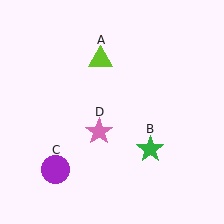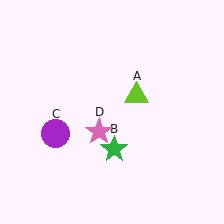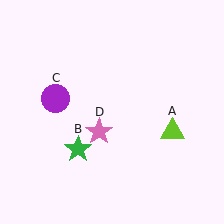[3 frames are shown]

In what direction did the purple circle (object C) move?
The purple circle (object C) moved up.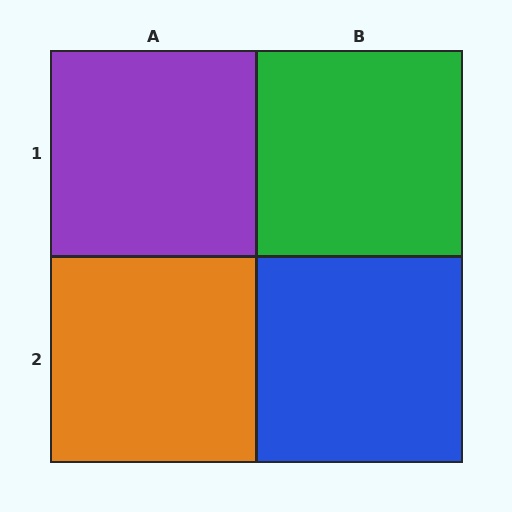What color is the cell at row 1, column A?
Purple.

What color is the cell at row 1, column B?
Green.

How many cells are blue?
1 cell is blue.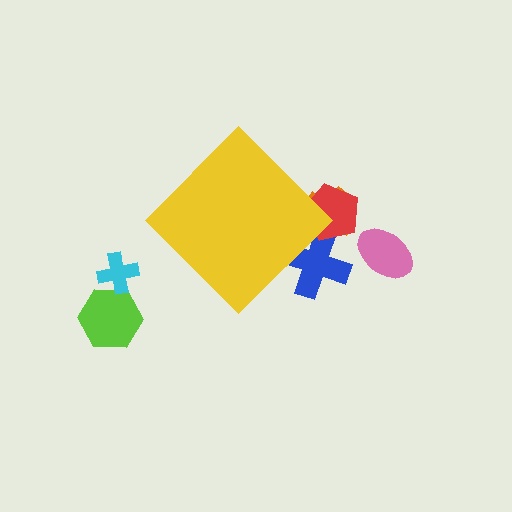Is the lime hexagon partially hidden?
No, the lime hexagon is fully visible.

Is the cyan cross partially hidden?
No, the cyan cross is fully visible.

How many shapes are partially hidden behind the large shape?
3 shapes are partially hidden.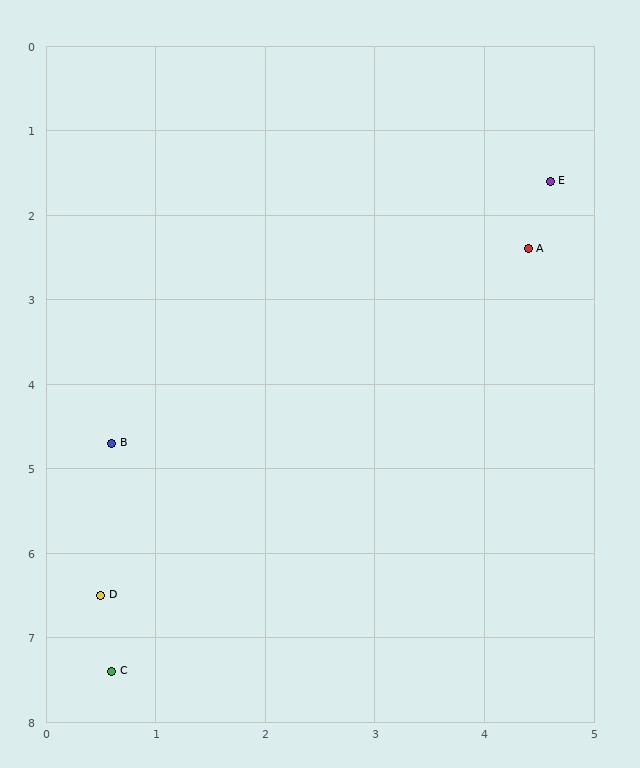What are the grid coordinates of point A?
Point A is at approximately (4.4, 2.4).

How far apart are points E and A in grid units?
Points E and A are about 0.8 grid units apart.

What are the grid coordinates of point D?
Point D is at approximately (0.5, 6.5).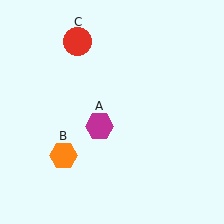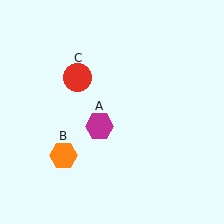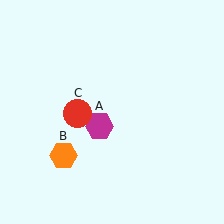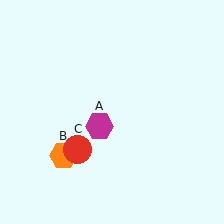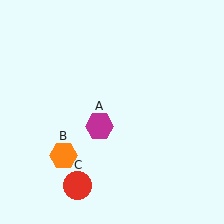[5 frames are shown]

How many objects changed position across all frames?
1 object changed position: red circle (object C).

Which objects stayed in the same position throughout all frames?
Magenta hexagon (object A) and orange hexagon (object B) remained stationary.